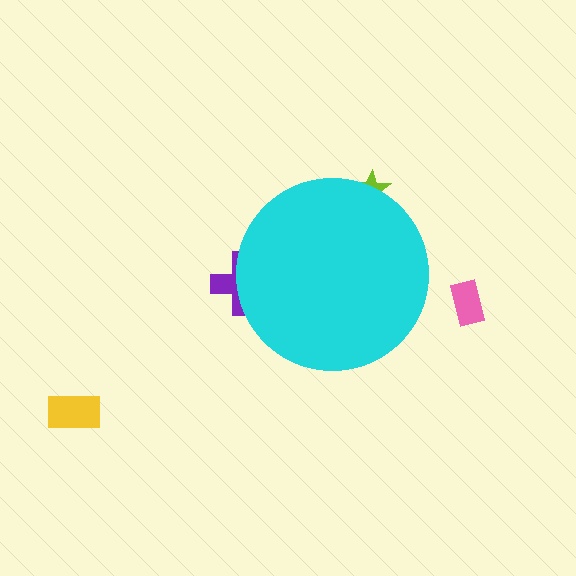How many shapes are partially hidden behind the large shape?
2 shapes are partially hidden.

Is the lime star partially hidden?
Yes, the lime star is partially hidden behind the cyan circle.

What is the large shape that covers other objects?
A cyan circle.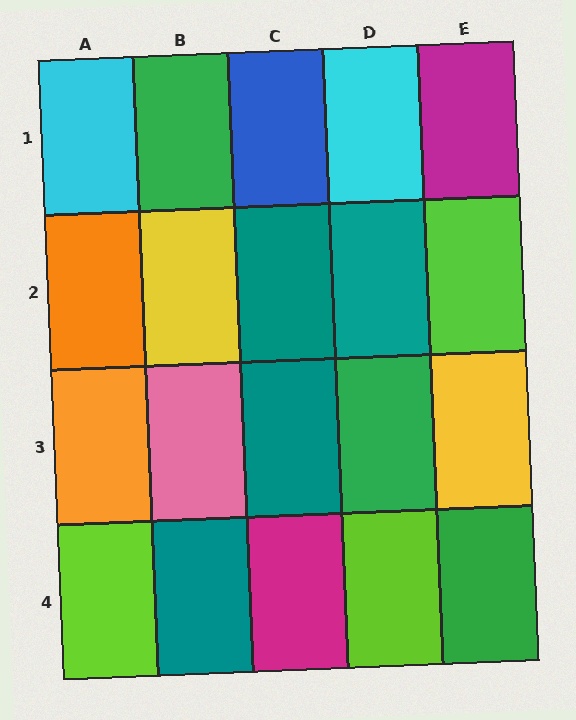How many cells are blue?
1 cell is blue.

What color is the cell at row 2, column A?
Orange.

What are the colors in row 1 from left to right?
Cyan, green, blue, cyan, magenta.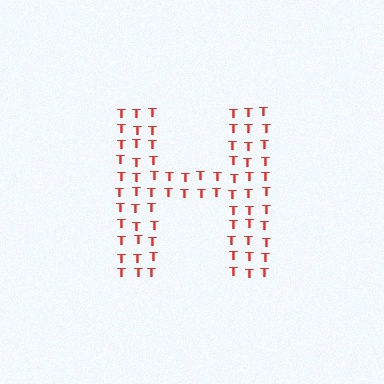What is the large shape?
The large shape is the letter H.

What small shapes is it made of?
It is made of small letter T's.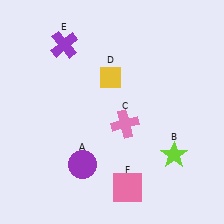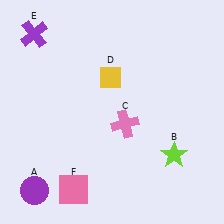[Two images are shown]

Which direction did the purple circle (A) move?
The purple circle (A) moved left.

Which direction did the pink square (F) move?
The pink square (F) moved left.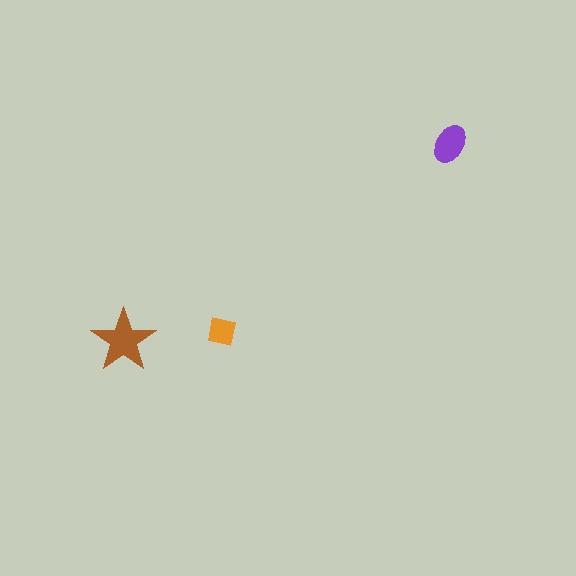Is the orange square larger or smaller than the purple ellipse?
Smaller.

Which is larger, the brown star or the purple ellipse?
The brown star.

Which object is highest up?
The purple ellipse is topmost.